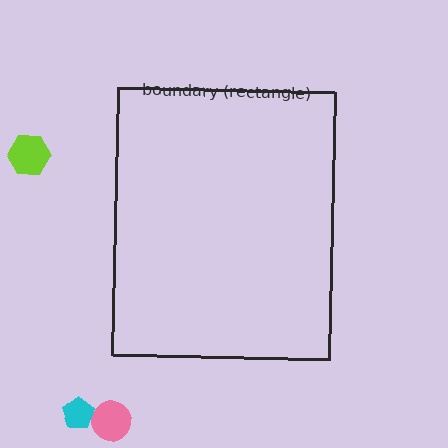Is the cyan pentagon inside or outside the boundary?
Outside.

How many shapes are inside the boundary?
0 inside, 3 outside.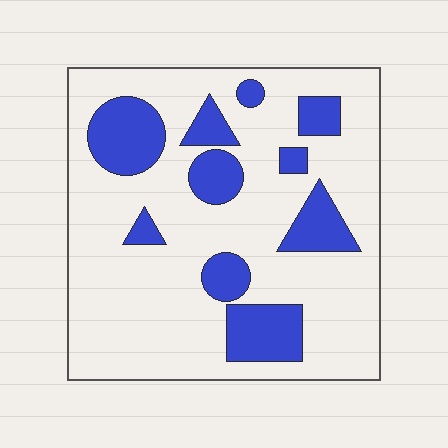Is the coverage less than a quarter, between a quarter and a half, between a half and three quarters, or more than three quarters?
Less than a quarter.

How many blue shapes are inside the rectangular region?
10.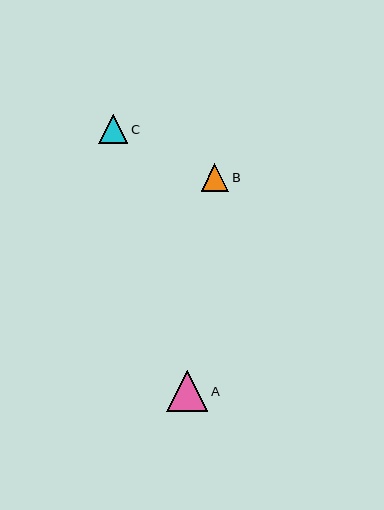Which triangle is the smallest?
Triangle B is the smallest with a size of approximately 28 pixels.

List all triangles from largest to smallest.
From largest to smallest: A, C, B.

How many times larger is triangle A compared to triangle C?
Triangle A is approximately 1.4 times the size of triangle C.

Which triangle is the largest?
Triangle A is the largest with a size of approximately 41 pixels.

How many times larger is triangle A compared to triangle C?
Triangle A is approximately 1.4 times the size of triangle C.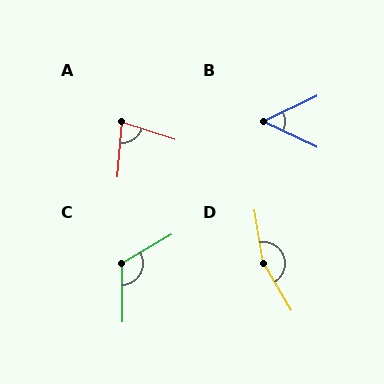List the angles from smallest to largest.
B (51°), A (76°), C (120°), D (159°).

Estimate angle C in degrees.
Approximately 120 degrees.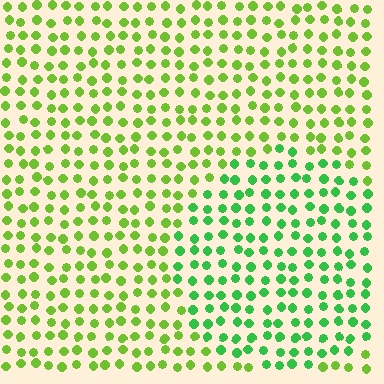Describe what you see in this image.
The image is filled with small lime elements in a uniform arrangement. A circle-shaped region is visible where the elements are tinted to a slightly different hue, forming a subtle color boundary.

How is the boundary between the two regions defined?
The boundary is defined purely by a slight shift in hue (about 35 degrees). Spacing, size, and orientation are identical on both sides.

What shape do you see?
I see a circle.